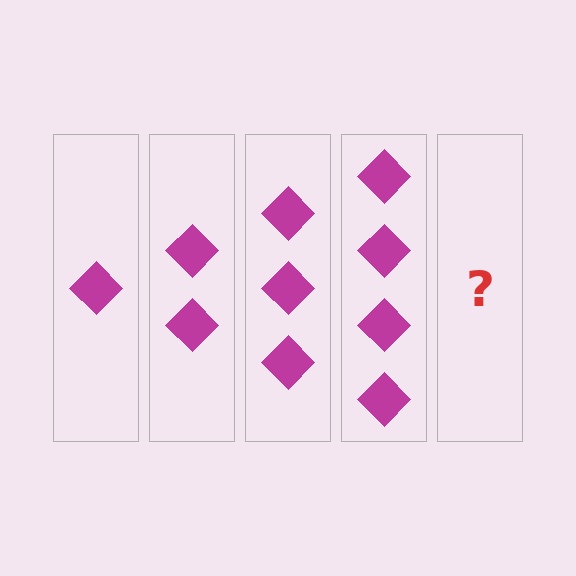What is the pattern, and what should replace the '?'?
The pattern is that each step adds one more diamond. The '?' should be 5 diamonds.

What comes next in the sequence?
The next element should be 5 diamonds.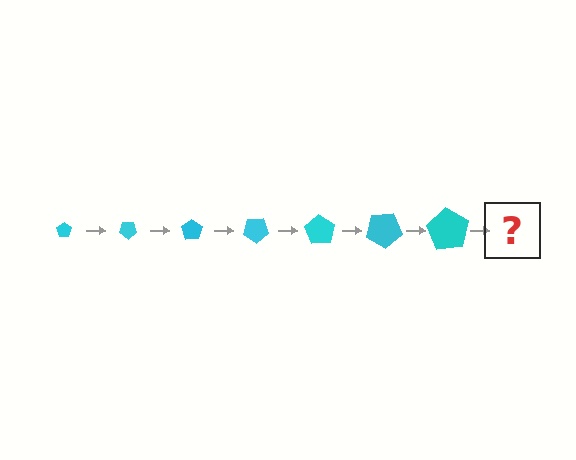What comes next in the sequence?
The next element should be a pentagon, larger than the previous one and rotated 245 degrees from the start.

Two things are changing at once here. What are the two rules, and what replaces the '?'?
The two rules are that the pentagon grows larger each step and it rotates 35 degrees each step. The '?' should be a pentagon, larger than the previous one and rotated 245 degrees from the start.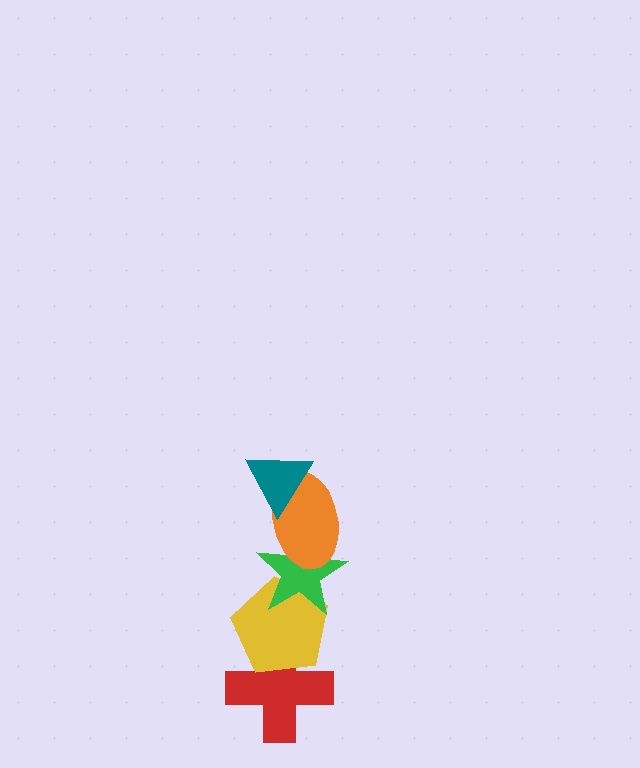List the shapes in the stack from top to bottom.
From top to bottom: the teal triangle, the orange ellipse, the green star, the yellow pentagon, the red cross.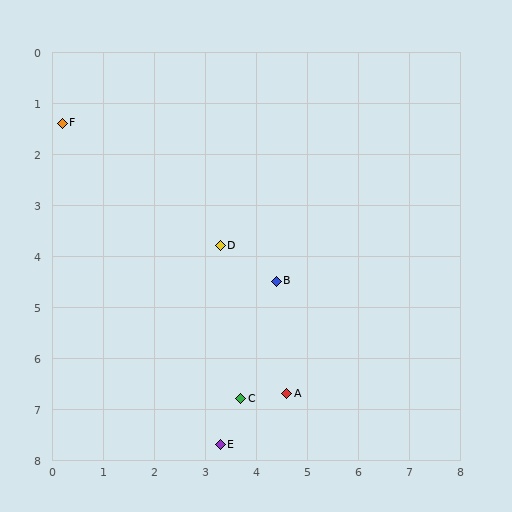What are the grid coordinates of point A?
Point A is at approximately (4.6, 6.7).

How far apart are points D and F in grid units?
Points D and F are about 3.9 grid units apart.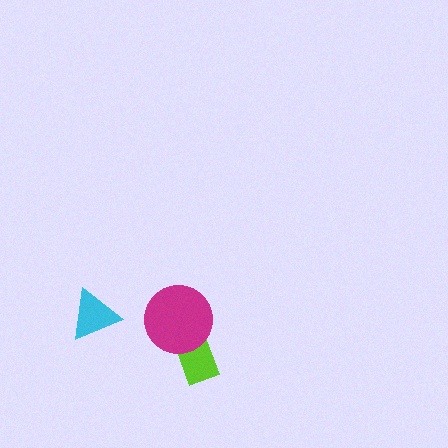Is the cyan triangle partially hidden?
No, no other shape covers it.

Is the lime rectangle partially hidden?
Yes, it is partially covered by another shape.